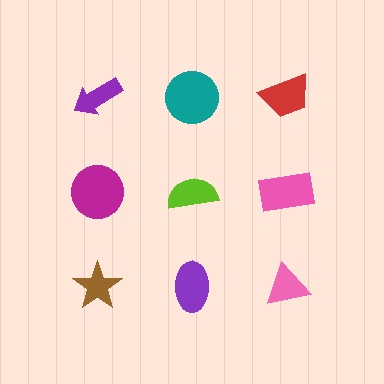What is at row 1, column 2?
A teal circle.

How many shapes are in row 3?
3 shapes.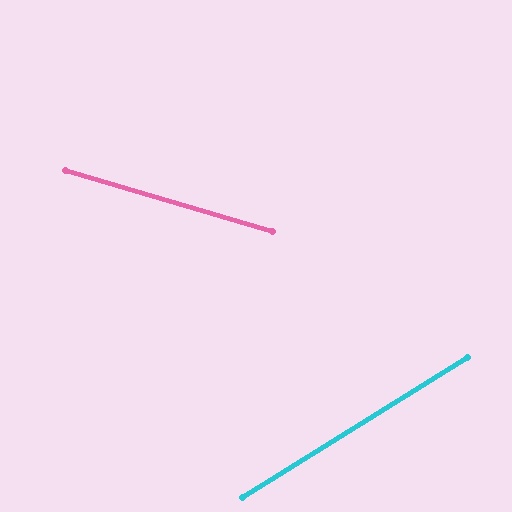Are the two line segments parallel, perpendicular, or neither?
Neither parallel nor perpendicular — they differ by about 48°.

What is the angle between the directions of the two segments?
Approximately 48 degrees.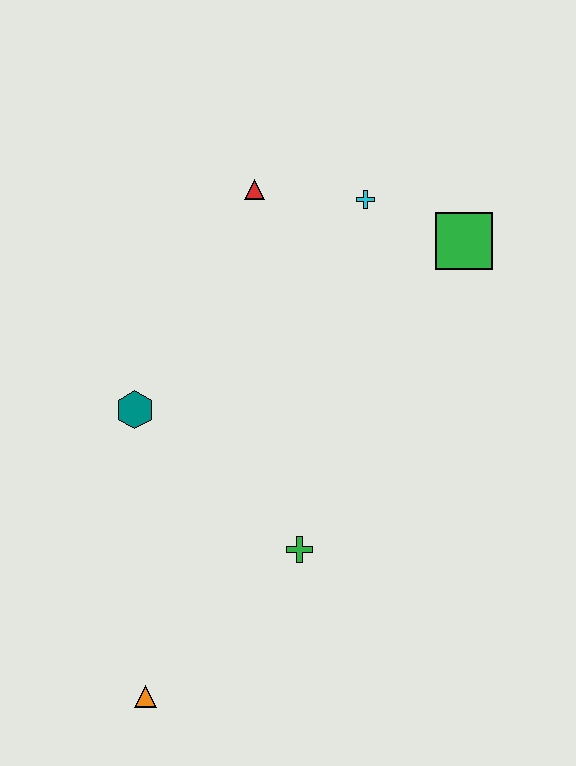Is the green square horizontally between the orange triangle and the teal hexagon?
No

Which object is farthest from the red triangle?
The orange triangle is farthest from the red triangle.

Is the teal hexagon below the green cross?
No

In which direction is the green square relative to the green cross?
The green square is above the green cross.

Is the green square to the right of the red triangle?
Yes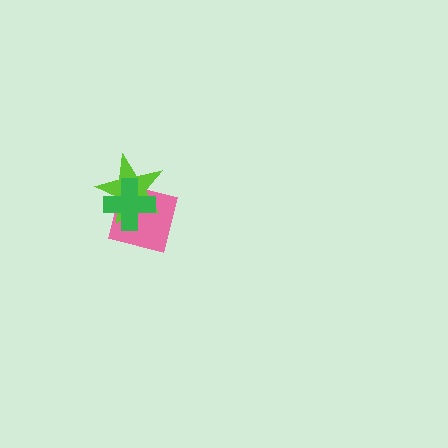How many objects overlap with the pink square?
2 objects overlap with the pink square.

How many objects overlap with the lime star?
2 objects overlap with the lime star.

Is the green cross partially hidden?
No, no other shape covers it.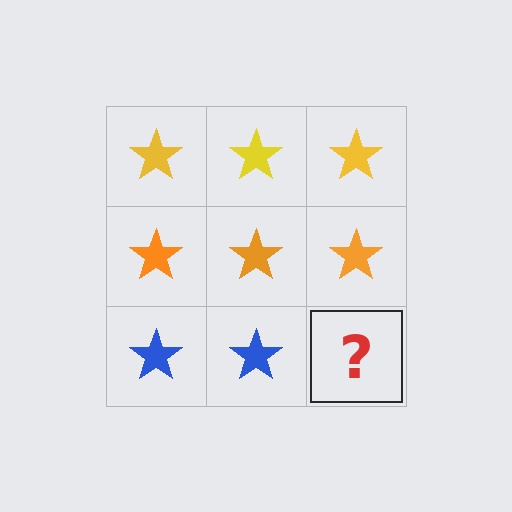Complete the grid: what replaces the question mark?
The question mark should be replaced with a blue star.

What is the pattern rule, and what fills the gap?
The rule is that each row has a consistent color. The gap should be filled with a blue star.